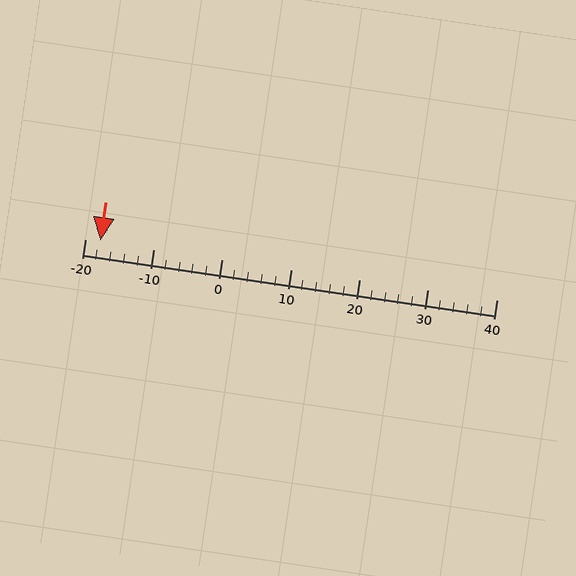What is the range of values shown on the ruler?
The ruler shows values from -20 to 40.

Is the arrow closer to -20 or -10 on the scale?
The arrow is closer to -20.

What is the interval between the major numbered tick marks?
The major tick marks are spaced 10 units apart.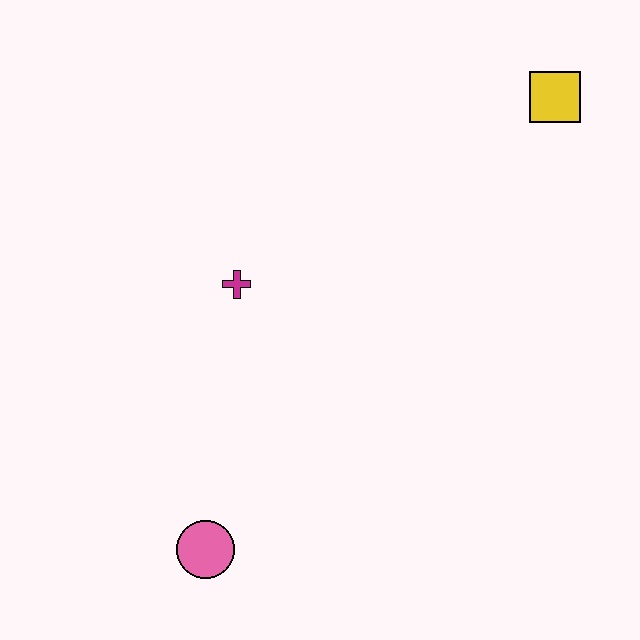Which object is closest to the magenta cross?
The pink circle is closest to the magenta cross.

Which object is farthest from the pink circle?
The yellow square is farthest from the pink circle.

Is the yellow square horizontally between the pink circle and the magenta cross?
No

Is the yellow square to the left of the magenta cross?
No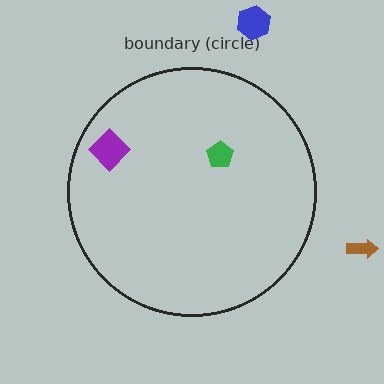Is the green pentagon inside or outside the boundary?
Inside.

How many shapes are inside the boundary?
2 inside, 2 outside.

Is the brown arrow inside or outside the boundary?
Outside.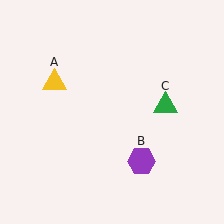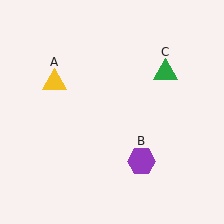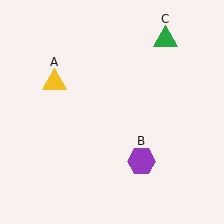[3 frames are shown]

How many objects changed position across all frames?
1 object changed position: green triangle (object C).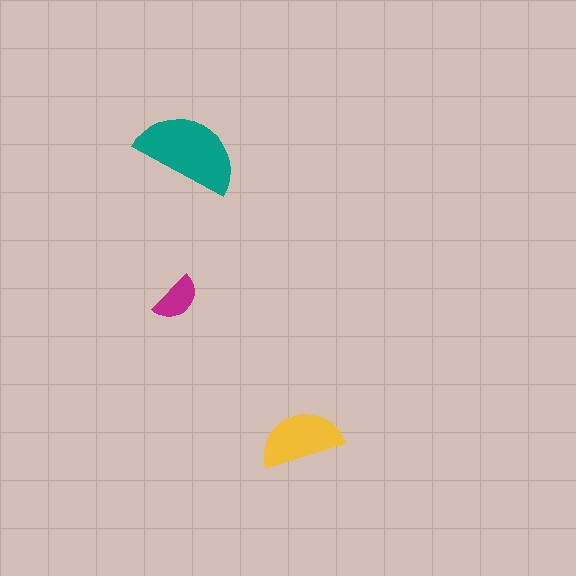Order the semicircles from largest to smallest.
the teal one, the yellow one, the magenta one.